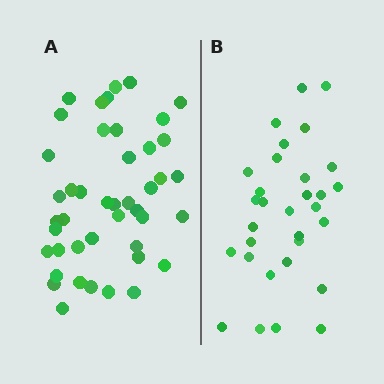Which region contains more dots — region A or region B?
Region A (the left region) has more dots.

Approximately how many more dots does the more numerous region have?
Region A has approximately 15 more dots than region B.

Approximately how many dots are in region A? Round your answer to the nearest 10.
About 40 dots. (The exact count is 44, which rounds to 40.)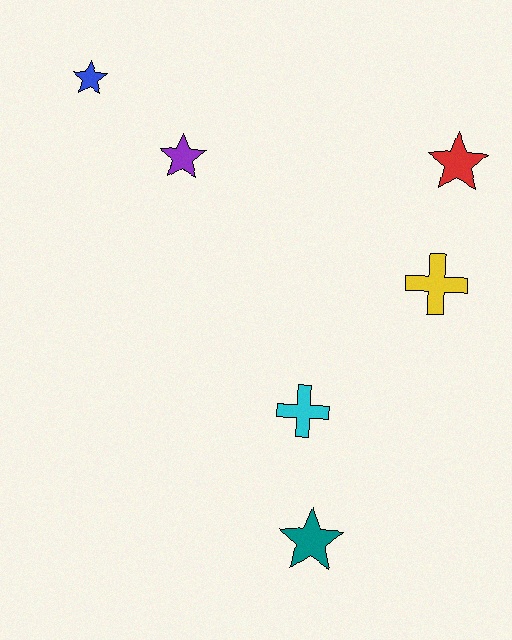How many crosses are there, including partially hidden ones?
There are 2 crosses.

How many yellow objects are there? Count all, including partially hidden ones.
There is 1 yellow object.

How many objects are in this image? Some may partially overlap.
There are 6 objects.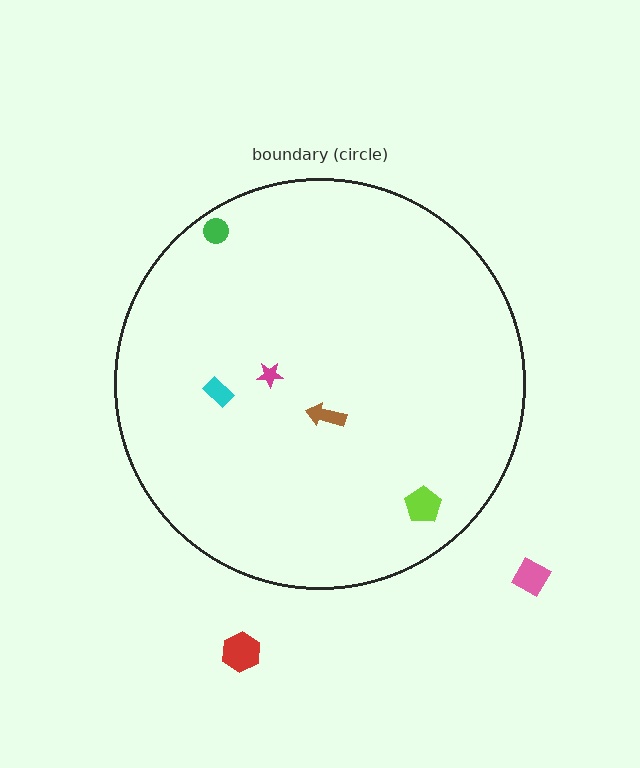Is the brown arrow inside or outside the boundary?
Inside.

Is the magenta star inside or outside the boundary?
Inside.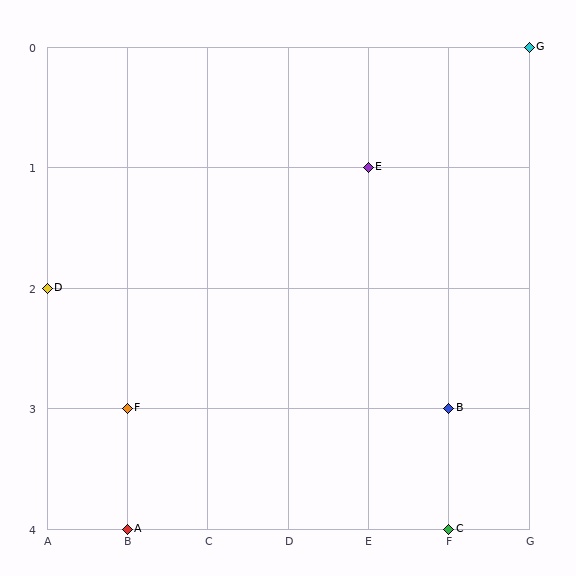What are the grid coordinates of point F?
Point F is at grid coordinates (B, 3).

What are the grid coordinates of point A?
Point A is at grid coordinates (B, 4).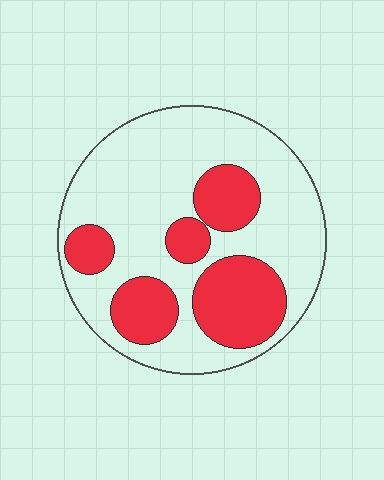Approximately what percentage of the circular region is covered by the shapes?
Approximately 30%.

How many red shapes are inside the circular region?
5.